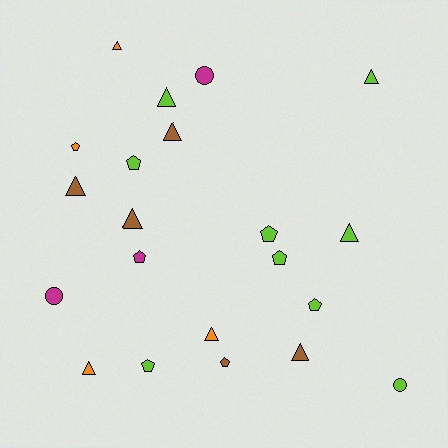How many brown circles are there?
There are no brown circles.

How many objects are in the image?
There are 21 objects.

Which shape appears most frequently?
Triangle, with 10 objects.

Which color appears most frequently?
Lime, with 9 objects.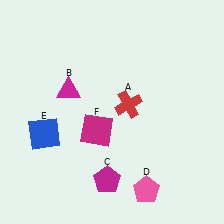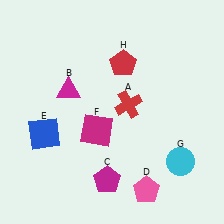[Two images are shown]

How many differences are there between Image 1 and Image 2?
There are 2 differences between the two images.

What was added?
A cyan circle (G), a red pentagon (H) were added in Image 2.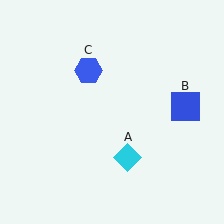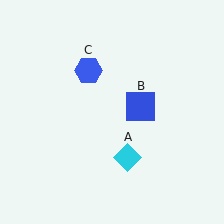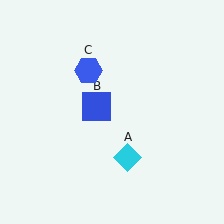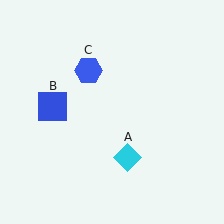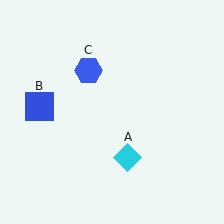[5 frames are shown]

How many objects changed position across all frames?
1 object changed position: blue square (object B).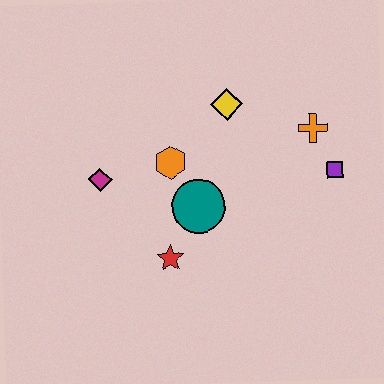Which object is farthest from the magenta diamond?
The purple square is farthest from the magenta diamond.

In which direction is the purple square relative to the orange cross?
The purple square is below the orange cross.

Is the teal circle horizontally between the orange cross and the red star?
Yes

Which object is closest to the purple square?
The orange cross is closest to the purple square.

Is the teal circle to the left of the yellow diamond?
Yes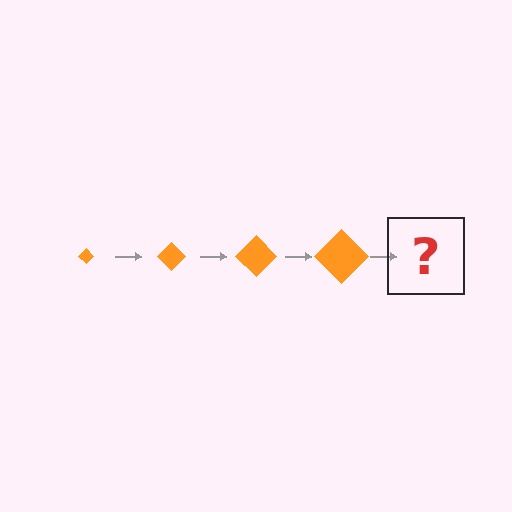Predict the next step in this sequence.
The next step is an orange diamond, larger than the previous one.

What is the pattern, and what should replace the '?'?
The pattern is that the diamond gets progressively larger each step. The '?' should be an orange diamond, larger than the previous one.